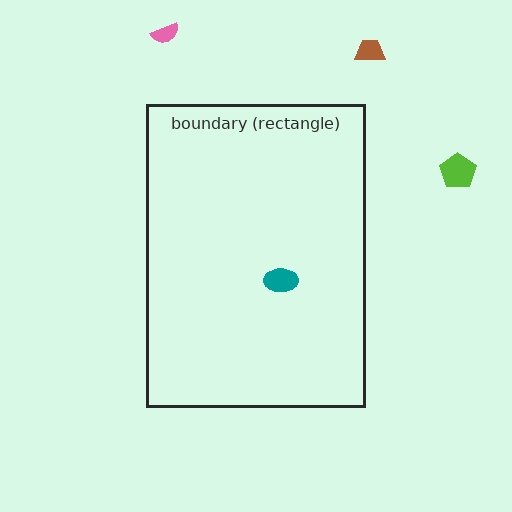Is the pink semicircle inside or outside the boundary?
Outside.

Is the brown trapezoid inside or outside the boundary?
Outside.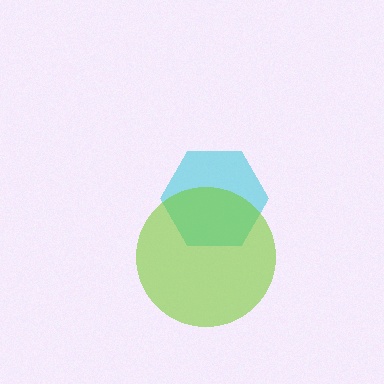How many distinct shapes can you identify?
There are 2 distinct shapes: a cyan hexagon, a lime circle.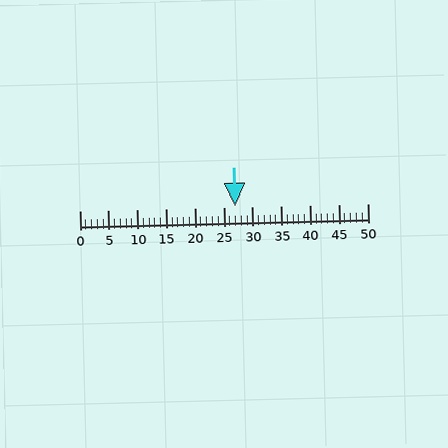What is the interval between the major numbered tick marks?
The major tick marks are spaced 5 units apart.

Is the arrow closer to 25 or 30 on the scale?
The arrow is closer to 25.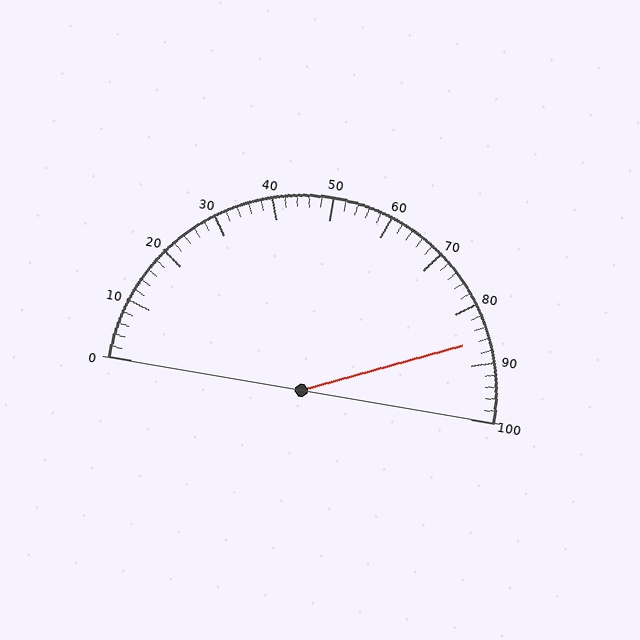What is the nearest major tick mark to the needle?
The nearest major tick mark is 90.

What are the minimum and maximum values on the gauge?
The gauge ranges from 0 to 100.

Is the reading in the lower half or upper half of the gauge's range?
The reading is in the upper half of the range (0 to 100).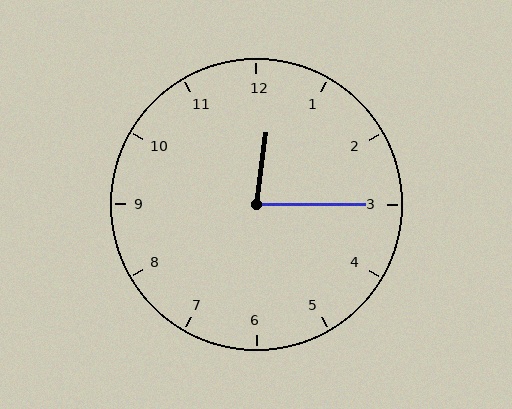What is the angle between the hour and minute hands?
Approximately 82 degrees.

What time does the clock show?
12:15.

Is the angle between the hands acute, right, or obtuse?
It is acute.